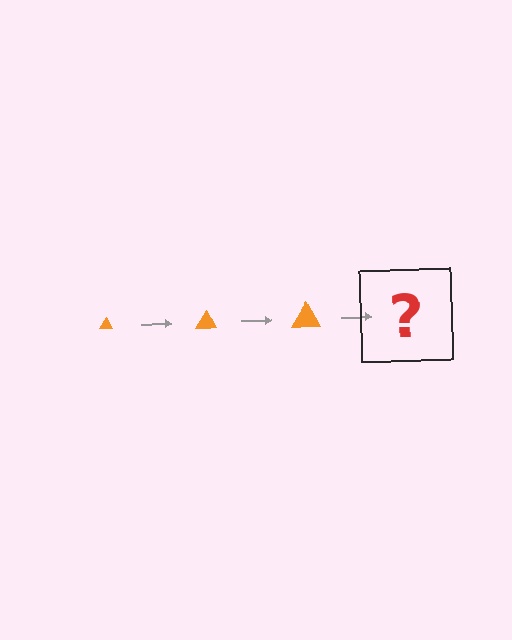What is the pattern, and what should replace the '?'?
The pattern is that the triangle gets progressively larger each step. The '?' should be an orange triangle, larger than the previous one.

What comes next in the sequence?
The next element should be an orange triangle, larger than the previous one.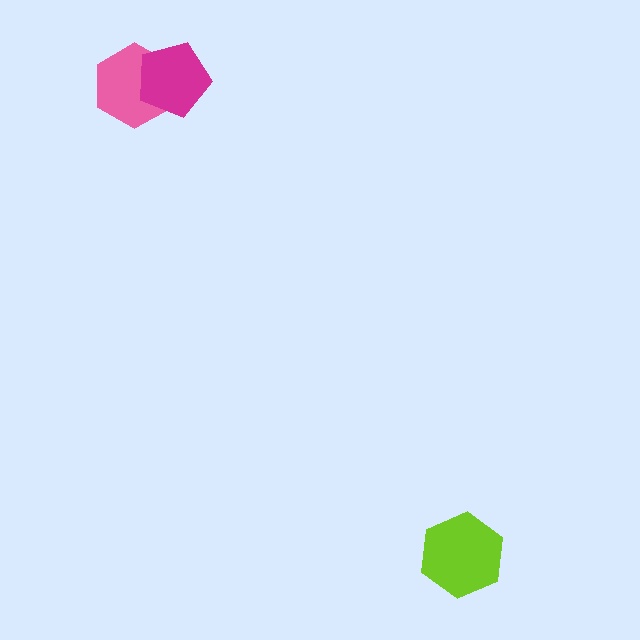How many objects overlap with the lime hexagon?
0 objects overlap with the lime hexagon.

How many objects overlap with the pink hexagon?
1 object overlaps with the pink hexagon.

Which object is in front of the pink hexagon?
The magenta pentagon is in front of the pink hexagon.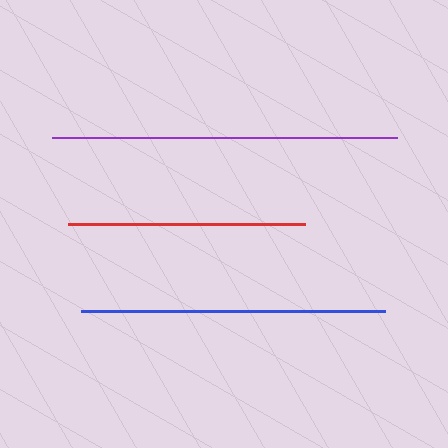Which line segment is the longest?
The purple line is the longest at approximately 345 pixels.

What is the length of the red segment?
The red segment is approximately 237 pixels long.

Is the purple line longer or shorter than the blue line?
The purple line is longer than the blue line.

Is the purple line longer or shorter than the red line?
The purple line is longer than the red line.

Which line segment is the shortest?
The red line is the shortest at approximately 237 pixels.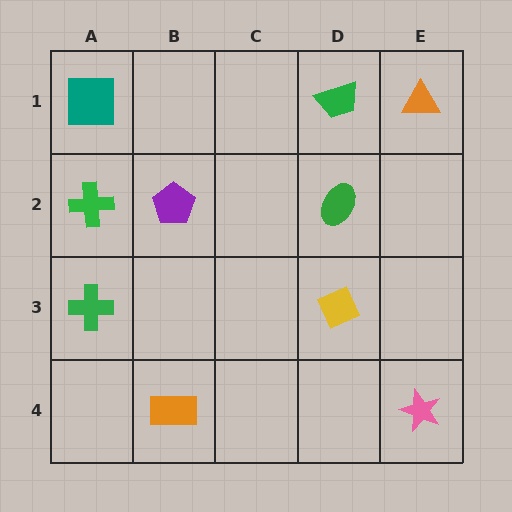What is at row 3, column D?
A yellow diamond.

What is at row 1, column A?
A teal square.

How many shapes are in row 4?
2 shapes.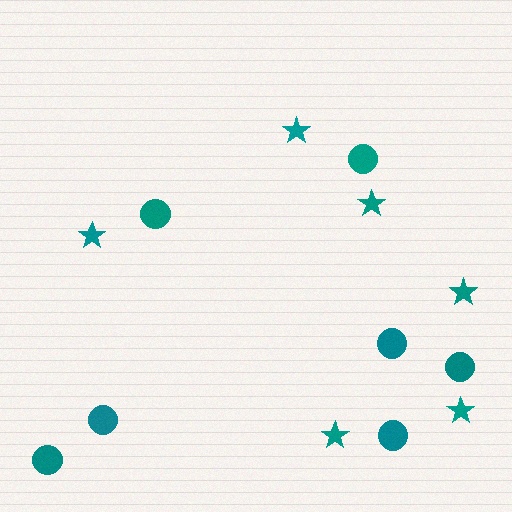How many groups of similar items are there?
There are 2 groups: one group of stars (6) and one group of circles (7).